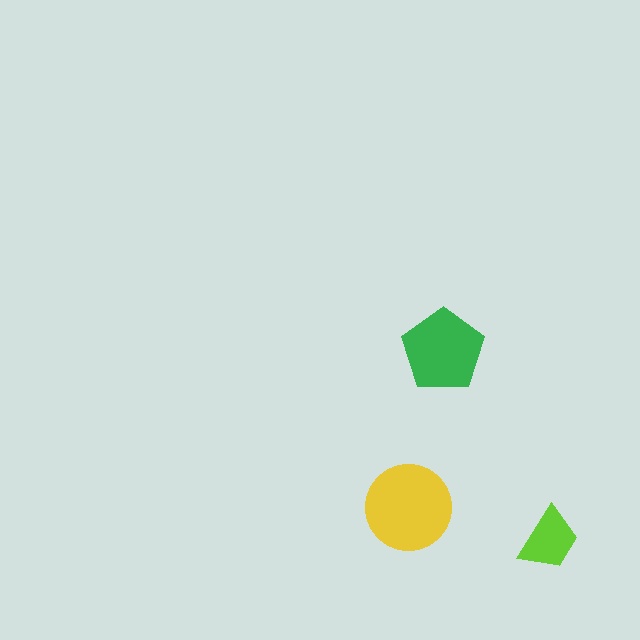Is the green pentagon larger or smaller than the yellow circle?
Smaller.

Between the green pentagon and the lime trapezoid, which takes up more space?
The green pentagon.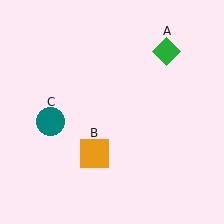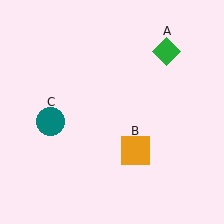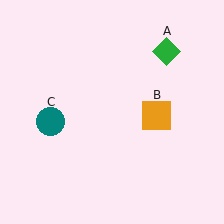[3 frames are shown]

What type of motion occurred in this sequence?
The orange square (object B) rotated counterclockwise around the center of the scene.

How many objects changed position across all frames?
1 object changed position: orange square (object B).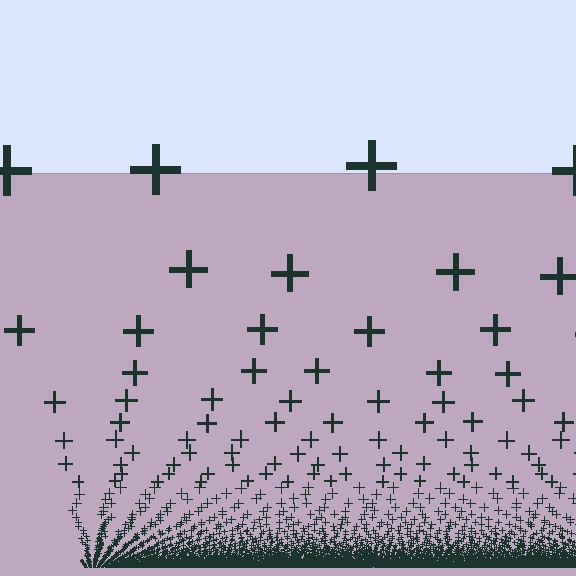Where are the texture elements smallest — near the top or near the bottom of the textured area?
Near the bottom.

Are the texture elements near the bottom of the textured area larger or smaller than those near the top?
Smaller. The gradient is inverted — elements near the bottom are smaller and denser.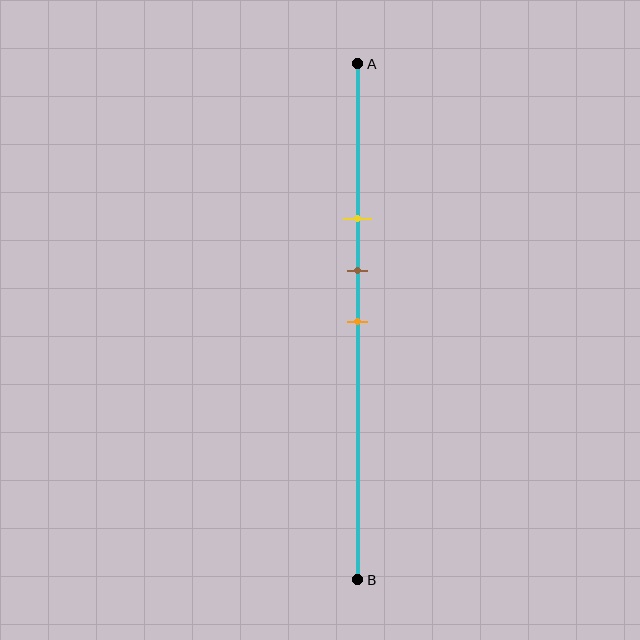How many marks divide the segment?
There are 3 marks dividing the segment.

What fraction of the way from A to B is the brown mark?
The brown mark is approximately 40% (0.4) of the way from A to B.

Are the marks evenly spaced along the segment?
Yes, the marks are approximately evenly spaced.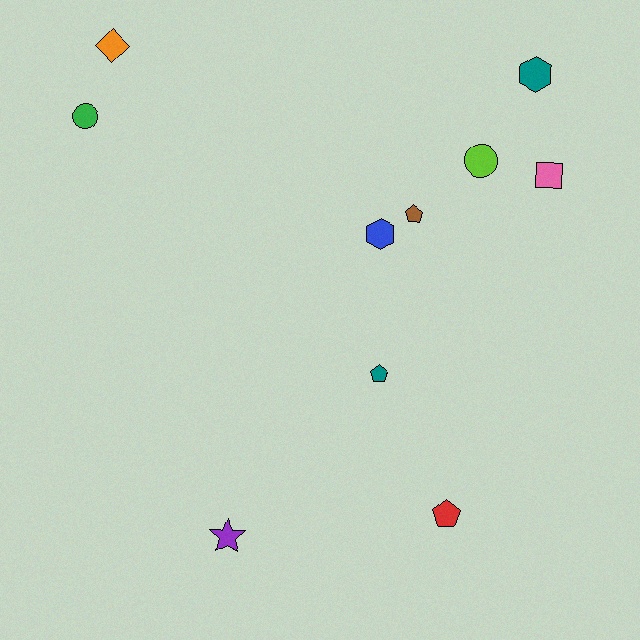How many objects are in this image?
There are 10 objects.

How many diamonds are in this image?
There is 1 diamond.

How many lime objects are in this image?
There is 1 lime object.